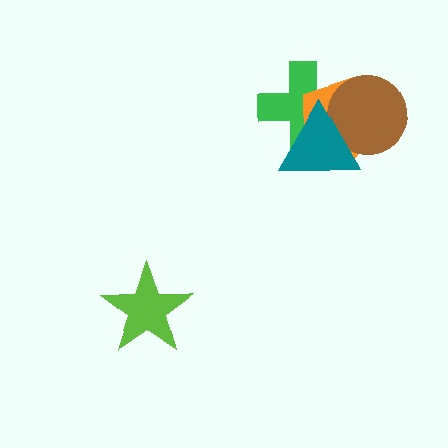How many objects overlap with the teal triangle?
3 objects overlap with the teal triangle.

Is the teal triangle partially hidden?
No, no other shape covers it.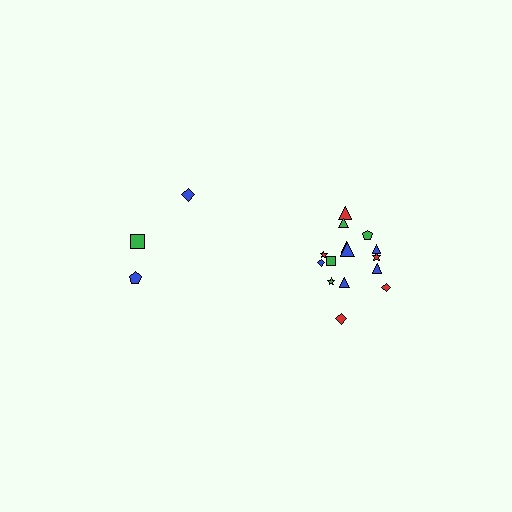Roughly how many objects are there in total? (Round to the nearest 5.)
Roughly 20 objects in total.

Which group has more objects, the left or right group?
The right group.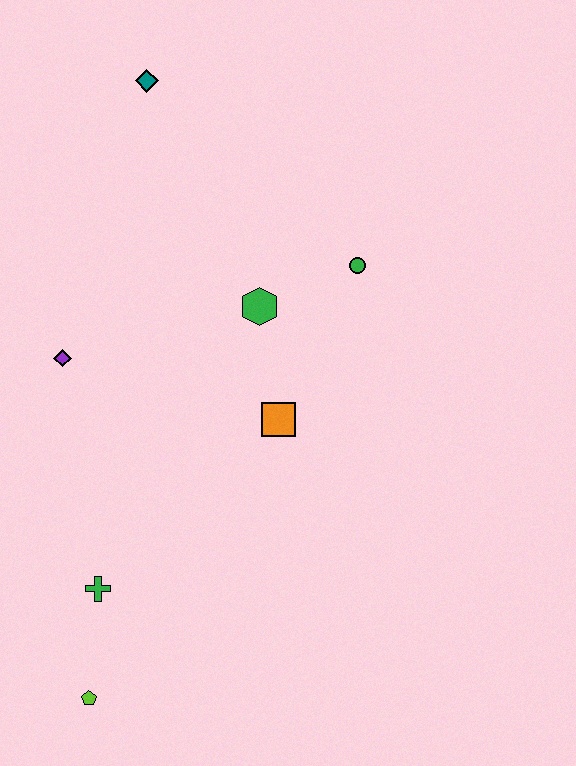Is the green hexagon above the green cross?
Yes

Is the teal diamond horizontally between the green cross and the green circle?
Yes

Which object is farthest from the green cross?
The teal diamond is farthest from the green cross.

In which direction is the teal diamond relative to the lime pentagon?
The teal diamond is above the lime pentagon.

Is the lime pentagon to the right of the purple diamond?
Yes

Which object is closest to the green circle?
The green hexagon is closest to the green circle.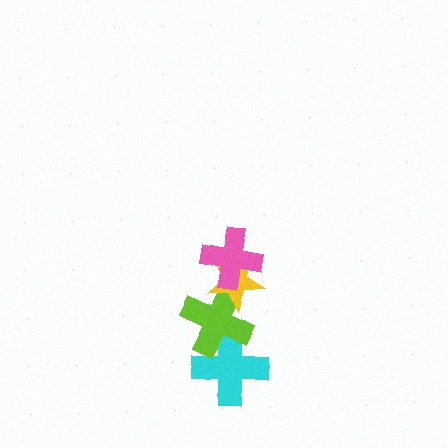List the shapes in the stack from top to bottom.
From top to bottom: the pink cross, the yellow star, the lime cross, the cyan cross.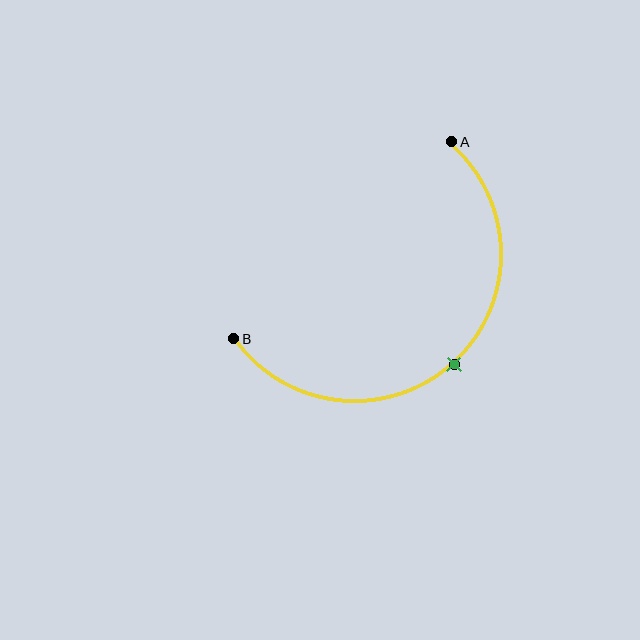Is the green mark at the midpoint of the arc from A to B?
Yes. The green mark lies on the arc at equal arc-length from both A and B — it is the arc midpoint.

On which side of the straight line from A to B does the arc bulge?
The arc bulges below and to the right of the straight line connecting A and B.